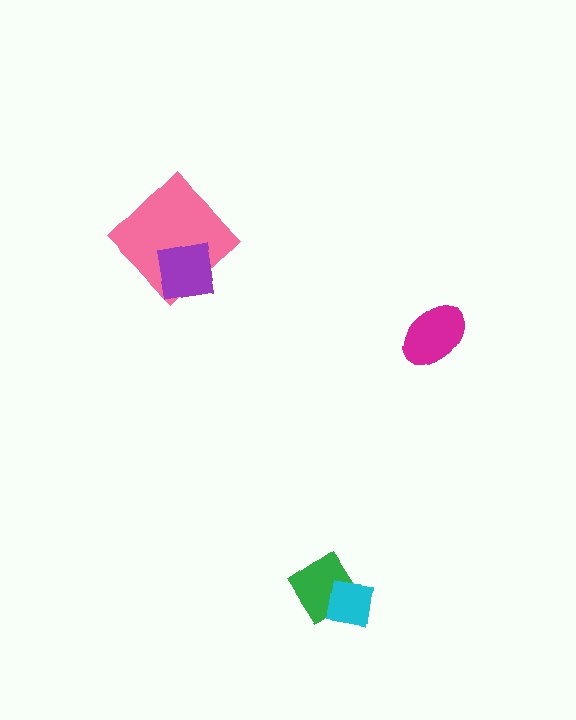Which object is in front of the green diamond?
The cyan square is in front of the green diamond.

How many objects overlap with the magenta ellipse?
0 objects overlap with the magenta ellipse.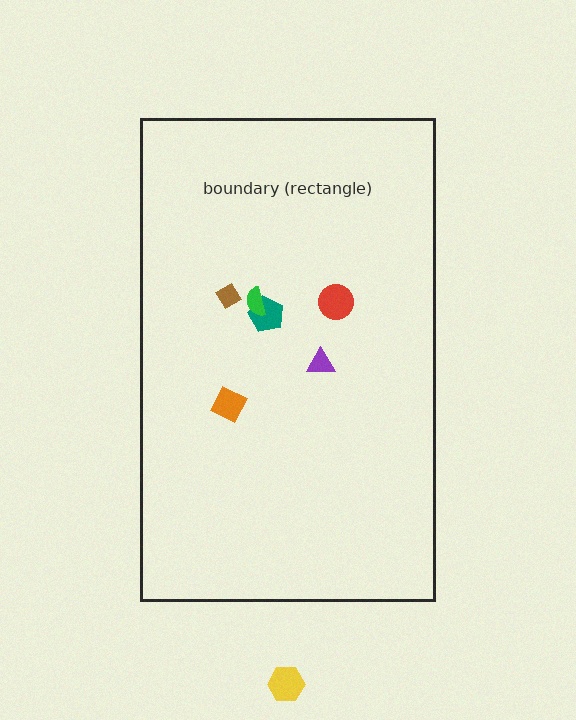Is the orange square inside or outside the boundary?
Inside.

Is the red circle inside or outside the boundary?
Inside.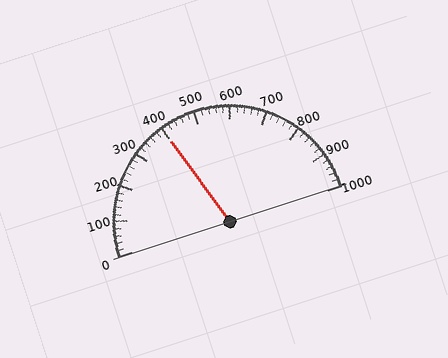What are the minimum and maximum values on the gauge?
The gauge ranges from 0 to 1000.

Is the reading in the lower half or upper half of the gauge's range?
The reading is in the lower half of the range (0 to 1000).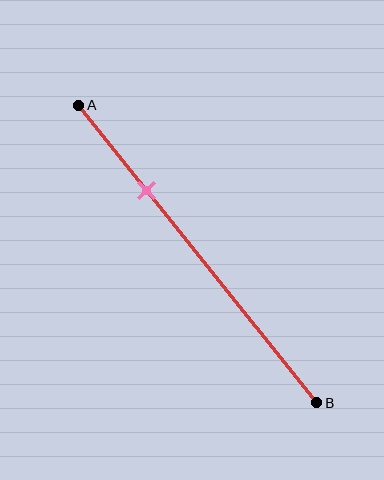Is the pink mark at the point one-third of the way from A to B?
No, the mark is at about 30% from A, not at the 33% one-third point.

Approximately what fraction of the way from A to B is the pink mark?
The pink mark is approximately 30% of the way from A to B.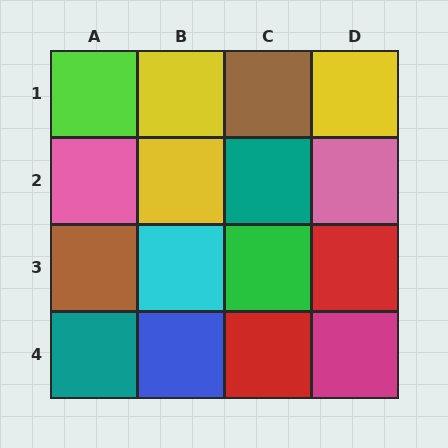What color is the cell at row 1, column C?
Brown.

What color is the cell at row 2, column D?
Pink.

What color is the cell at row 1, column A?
Lime.